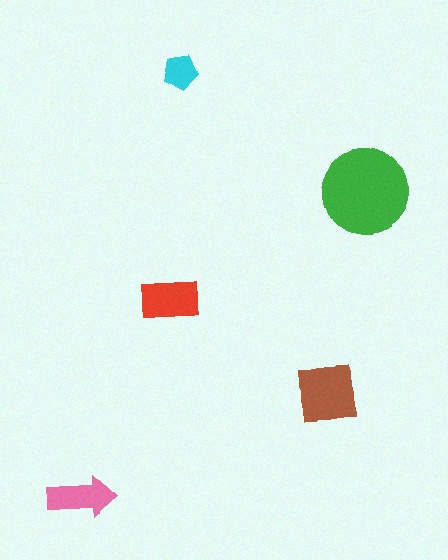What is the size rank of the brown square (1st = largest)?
2nd.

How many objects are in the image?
There are 5 objects in the image.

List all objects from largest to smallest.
The green circle, the brown square, the red rectangle, the pink arrow, the cyan pentagon.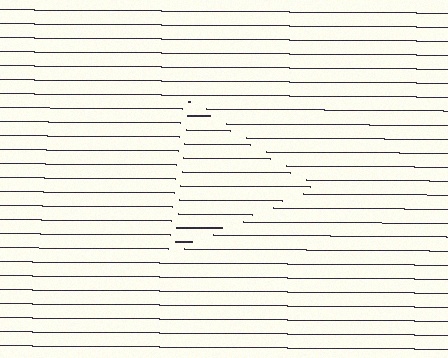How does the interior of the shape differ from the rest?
The interior of the shape contains the same grating, shifted by half a period — the contour is defined by the phase discontinuity where line-ends from the inner and outer gratings abut.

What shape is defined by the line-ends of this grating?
An illusory triangle. The interior of the shape contains the same grating, shifted by half a period — the contour is defined by the phase discontinuity where line-ends from the inner and outer gratings abut.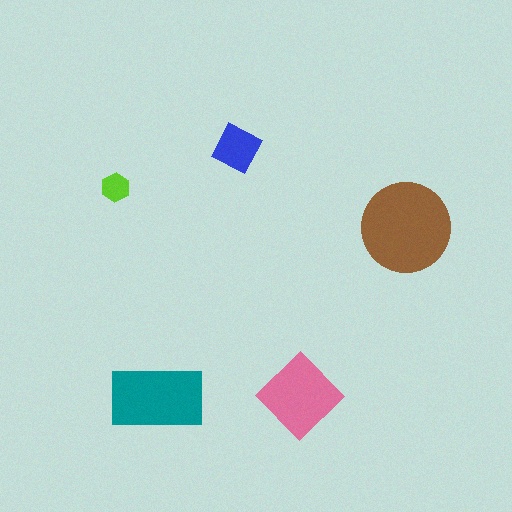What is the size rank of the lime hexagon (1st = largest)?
5th.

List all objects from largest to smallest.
The brown circle, the teal rectangle, the pink diamond, the blue diamond, the lime hexagon.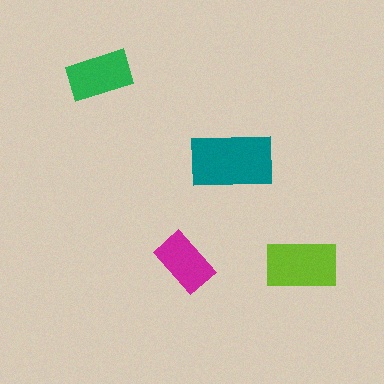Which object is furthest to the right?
The lime rectangle is rightmost.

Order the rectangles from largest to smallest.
the teal one, the lime one, the green one, the magenta one.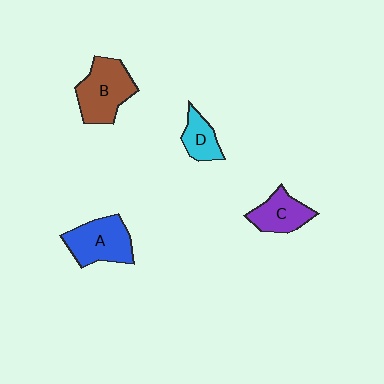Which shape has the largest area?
Shape B (brown).